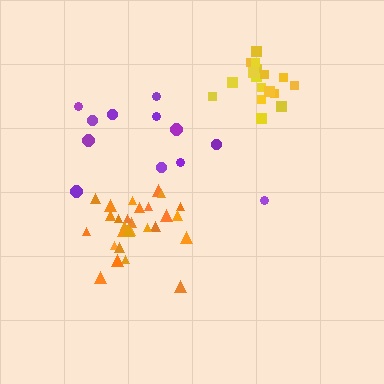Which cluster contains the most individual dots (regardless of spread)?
Orange (29).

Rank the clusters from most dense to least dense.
yellow, orange, purple.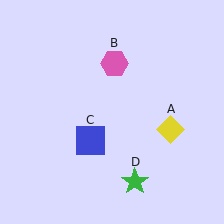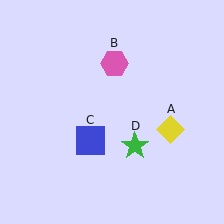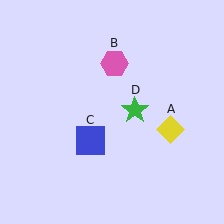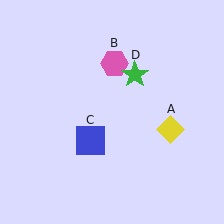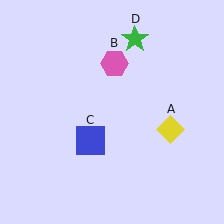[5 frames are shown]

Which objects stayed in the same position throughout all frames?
Yellow diamond (object A) and pink hexagon (object B) and blue square (object C) remained stationary.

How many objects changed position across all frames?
1 object changed position: green star (object D).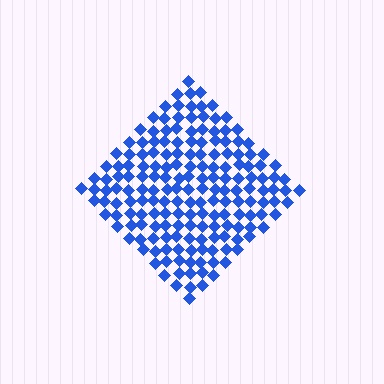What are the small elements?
The small elements are diamonds.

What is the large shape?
The large shape is a diamond.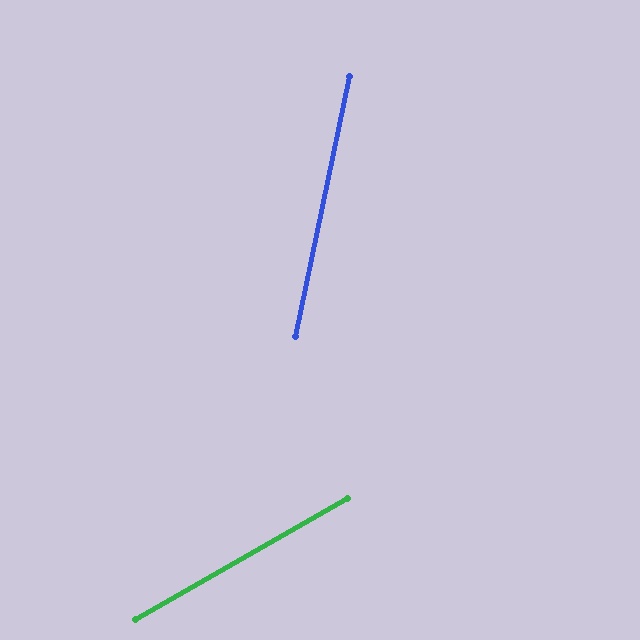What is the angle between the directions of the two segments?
Approximately 48 degrees.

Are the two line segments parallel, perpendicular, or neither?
Neither parallel nor perpendicular — they differ by about 48°.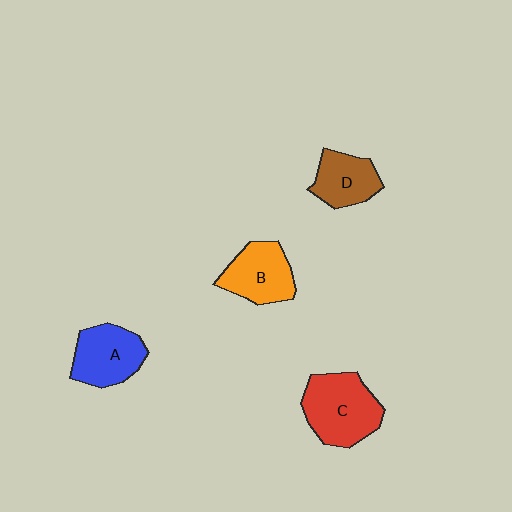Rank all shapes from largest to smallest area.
From largest to smallest: C (red), A (blue), B (orange), D (brown).